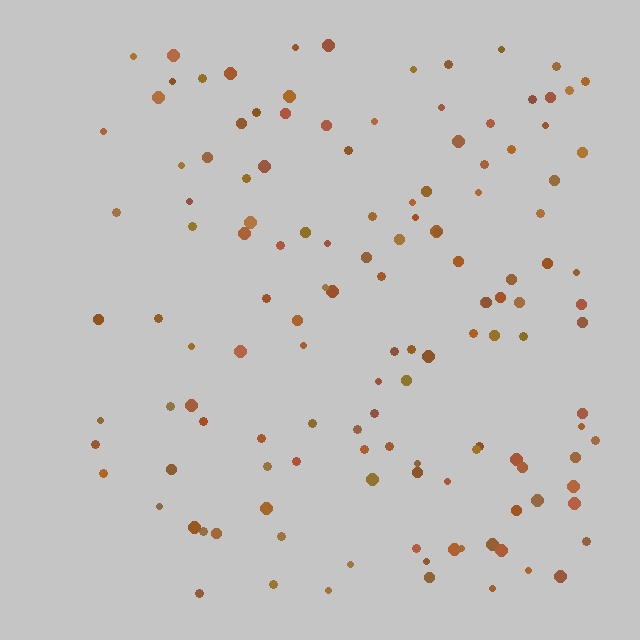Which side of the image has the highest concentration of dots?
The right.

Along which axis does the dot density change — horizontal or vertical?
Horizontal.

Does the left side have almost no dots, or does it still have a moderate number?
Still a moderate number, just noticeably fewer than the right.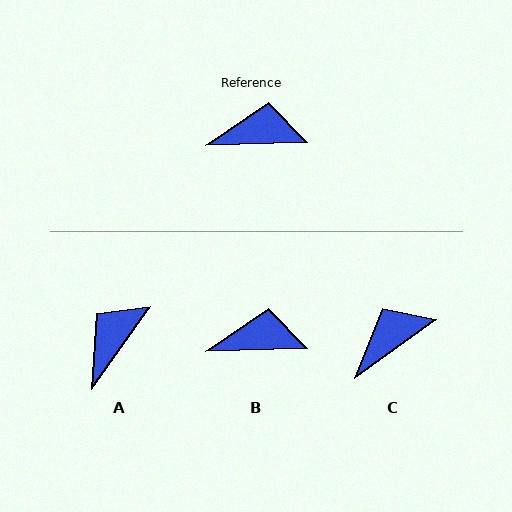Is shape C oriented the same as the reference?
No, it is off by about 34 degrees.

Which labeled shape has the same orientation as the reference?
B.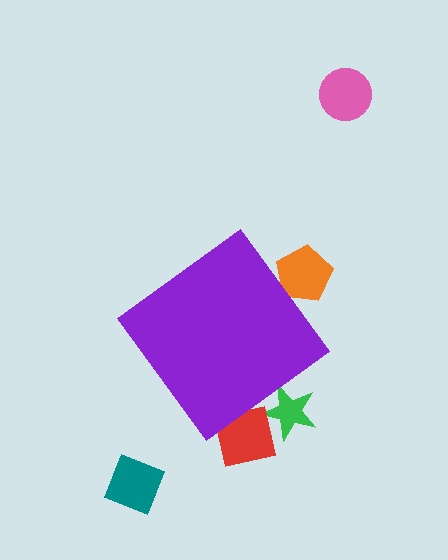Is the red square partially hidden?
Yes, the red square is partially hidden behind the purple diamond.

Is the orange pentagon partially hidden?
Yes, the orange pentagon is partially hidden behind the purple diamond.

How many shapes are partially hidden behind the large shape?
3 shapes are partially hidden.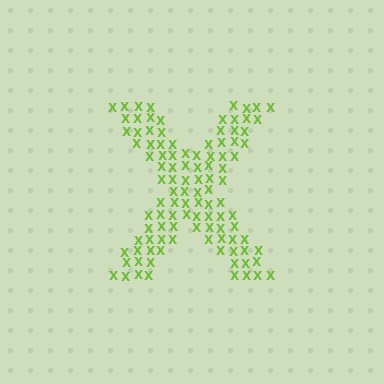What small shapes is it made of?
It is made of small letter X's.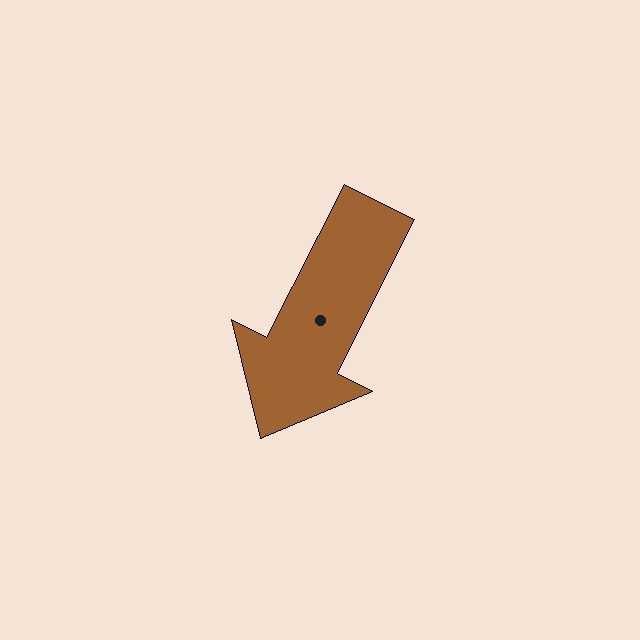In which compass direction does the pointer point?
Southwest.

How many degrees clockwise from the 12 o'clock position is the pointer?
Approximately 207 degrees.